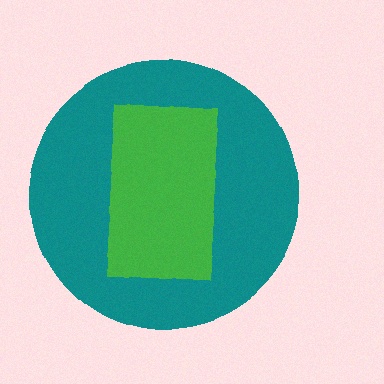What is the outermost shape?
The teal circle.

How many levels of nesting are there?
2.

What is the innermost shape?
The green rectangle.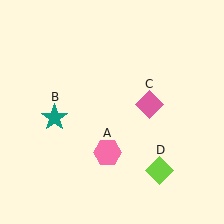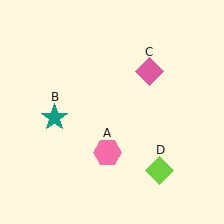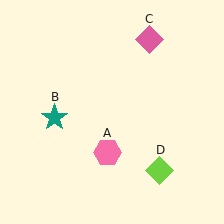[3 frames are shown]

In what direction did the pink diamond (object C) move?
The pink diamond (object C) moved up.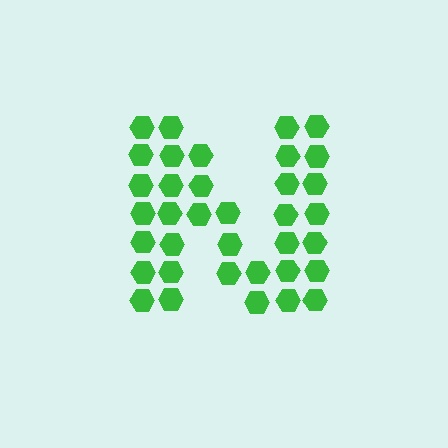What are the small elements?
The small elements are hexagons.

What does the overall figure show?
The overall figure shows the letter N.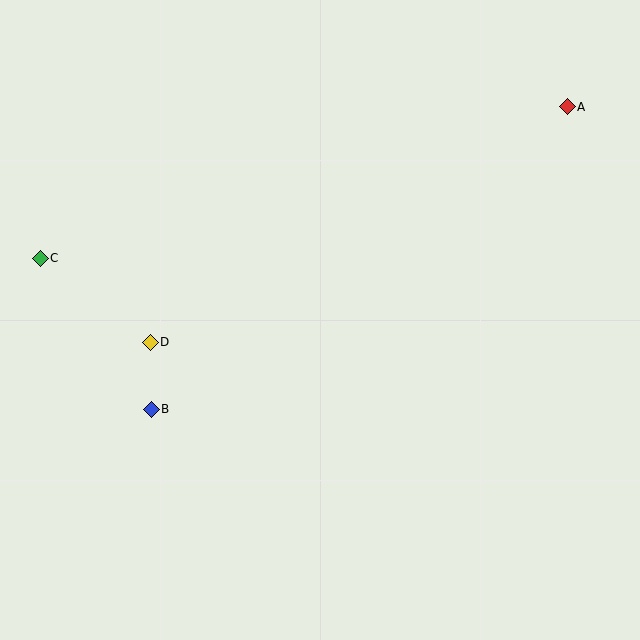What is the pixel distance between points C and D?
The distance between C and D is 139 pixels.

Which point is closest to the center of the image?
Point D at (150, 342) is closest to the center.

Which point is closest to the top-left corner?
Point C is closest to the top-left corner.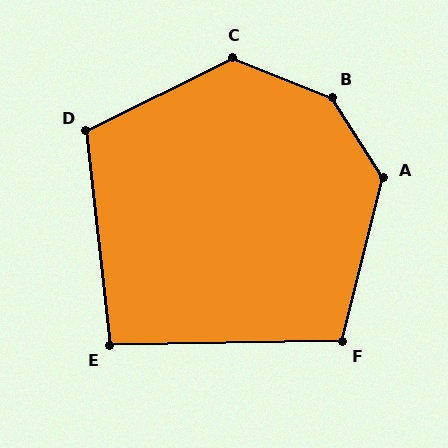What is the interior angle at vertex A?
Approximately 133 degrees (obtuse).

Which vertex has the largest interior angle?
B, at approximately 145 degrees.